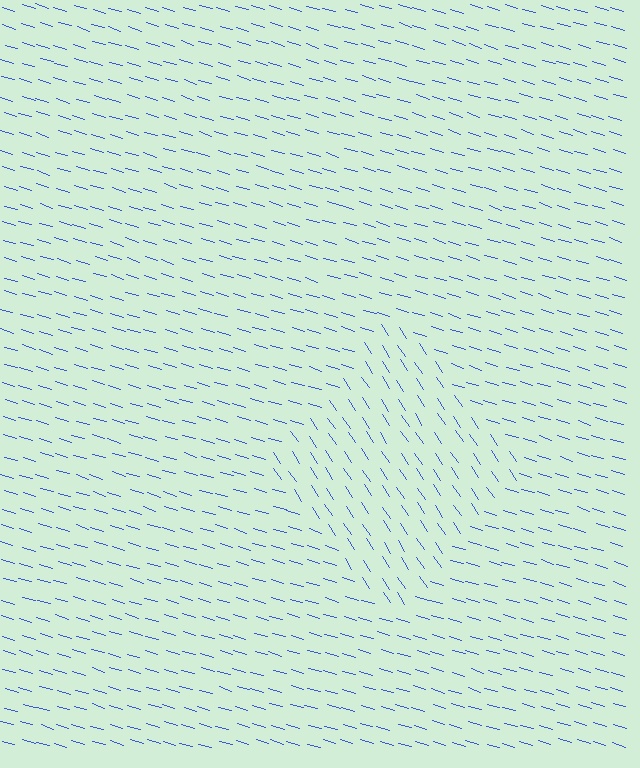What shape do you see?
I see a diamond.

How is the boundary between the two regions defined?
The boundary is defined purely by a change in line orientation (approximately 40 degrees difference). All lines are the same color and thickness.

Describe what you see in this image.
The image is filled with small blue line segments. A diamond region in the image has lines oriented differently from the surrounding lines, creating a visible texture boundary.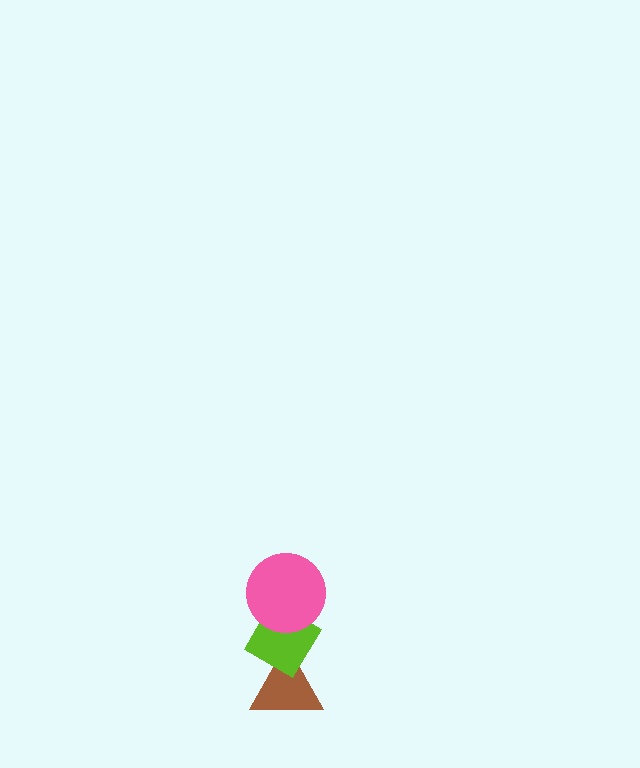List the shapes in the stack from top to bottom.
From top to bottom: the pink circle, the lime diamond, the brown triangle.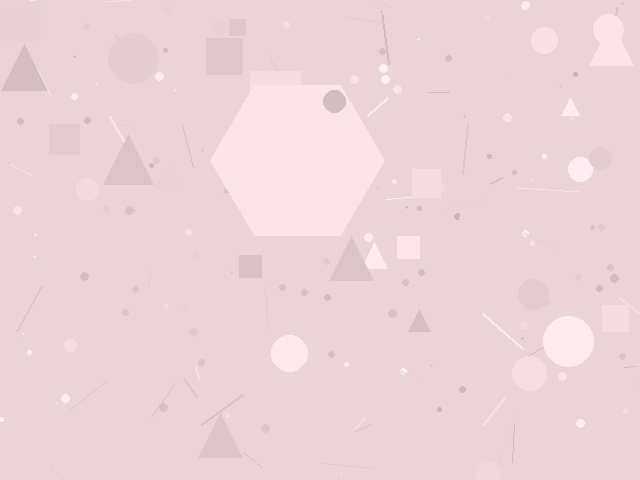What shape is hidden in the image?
A hexagon is hidden in the image.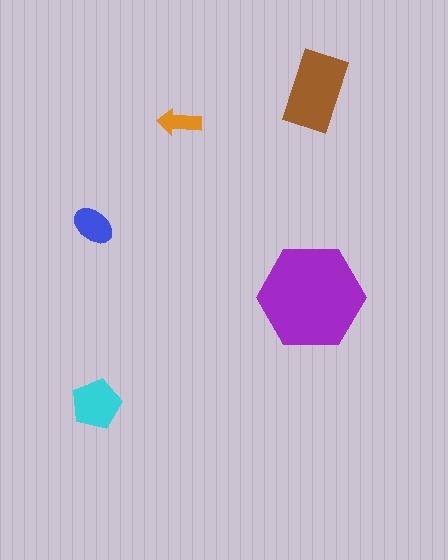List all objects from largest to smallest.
The purple hexagon, the brown rectangle, the cyan pentagon, the blue ellipse, the orange arrow.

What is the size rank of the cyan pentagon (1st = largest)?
3rd.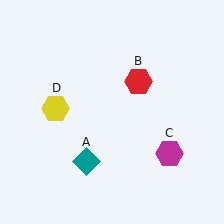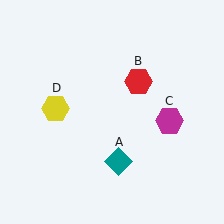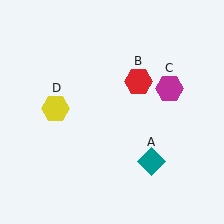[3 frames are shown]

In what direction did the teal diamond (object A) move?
The teal diamond (object A) moved right.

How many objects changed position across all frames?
2 objects changed position: teal diamond (object A), magenta hexagon (object C).